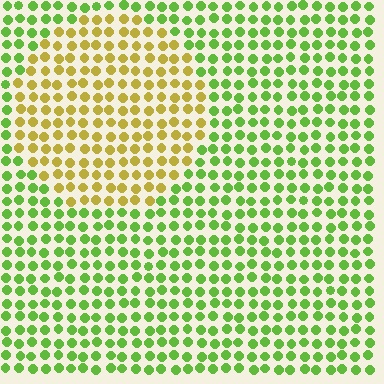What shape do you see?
I see a circle.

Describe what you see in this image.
The image is filled with small lime elements in a uniform arrangement. A circle-shaped region is visible where the elements are tinted to a slightly different hue, forming a subtle color boundary.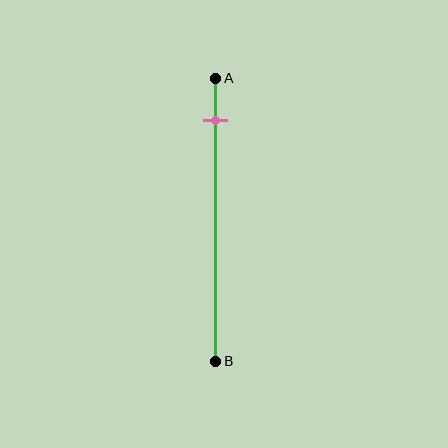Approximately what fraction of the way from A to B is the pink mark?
The pink mark is approximately 15% of the way from A to B.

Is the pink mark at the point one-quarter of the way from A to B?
No, the mark is at about 15% from A, not at the 25% one-quarter point.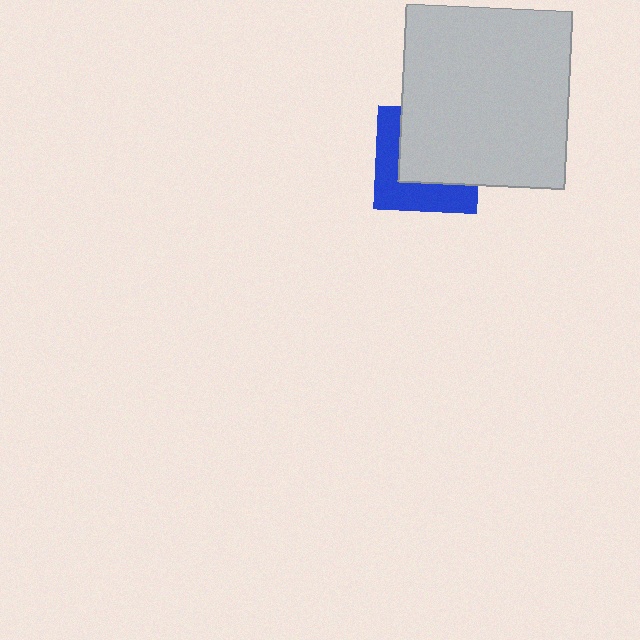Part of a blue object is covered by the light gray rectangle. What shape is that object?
It is a square.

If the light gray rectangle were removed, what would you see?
You would see the complete blue square.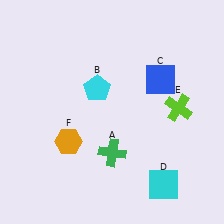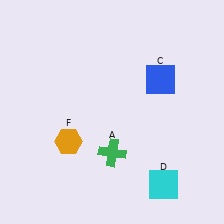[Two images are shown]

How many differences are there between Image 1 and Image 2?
There are 2 differences between the two images.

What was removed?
The lime cross (E), the cyan pentagon (B) were removed in Image 2.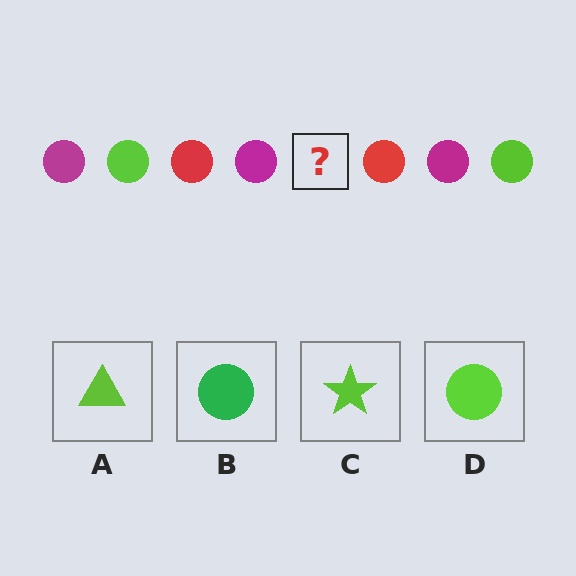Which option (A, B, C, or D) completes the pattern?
D.